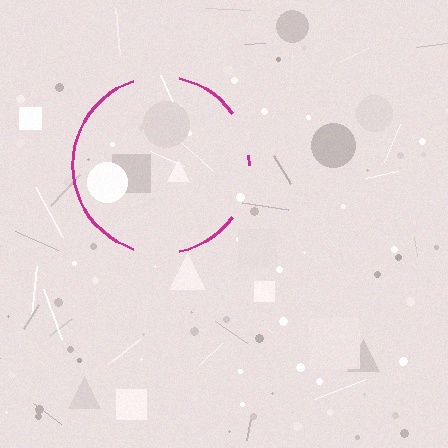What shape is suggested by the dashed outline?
The dashed outline suggests a circle.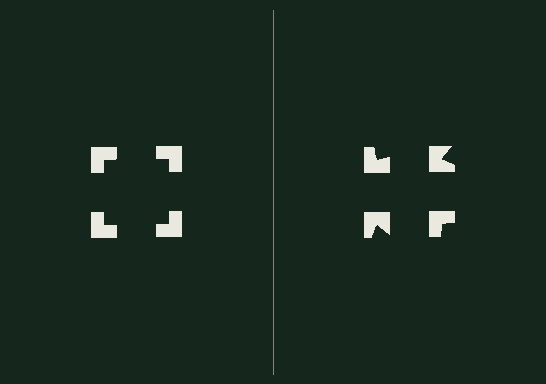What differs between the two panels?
The notched squares are positioned identically on both sides; only the wedge orientations differ. On the left they align to a square; on the right they are misaligned.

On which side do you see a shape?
An illusory square appears on the left side. On the right side the wedge cuts are rotated, so no coherent shape forms.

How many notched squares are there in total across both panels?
8 — 4 on each side.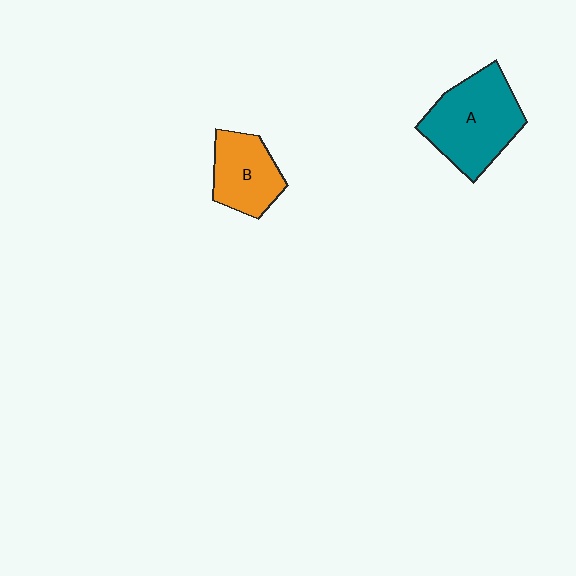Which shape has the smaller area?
Shape B (orange).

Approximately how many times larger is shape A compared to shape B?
Approximately 1.6 times.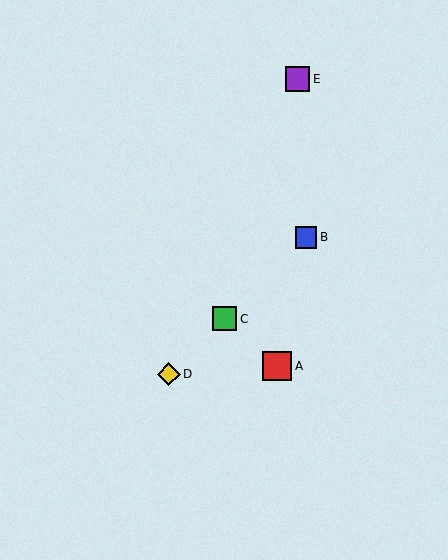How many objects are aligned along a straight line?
3 objects (B, C, D) are aligned along a straight line.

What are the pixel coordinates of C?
Object C is at (224, 319).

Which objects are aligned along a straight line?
Objects B, C, D are aligned along a straight line.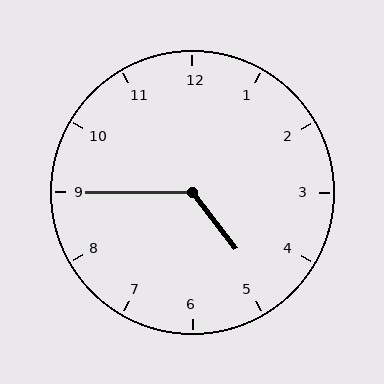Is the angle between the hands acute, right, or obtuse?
It is obtuse.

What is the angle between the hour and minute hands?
Approximately 128 degrees.